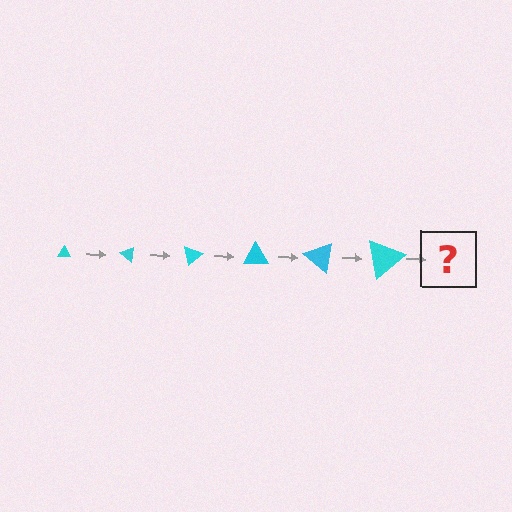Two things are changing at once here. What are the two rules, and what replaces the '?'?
The two rules are that the triangle grows larger each step and it rotates 40 degrees each step. The '?' should be a triangle, larger than the previous one and rotated 240 degrees from the start.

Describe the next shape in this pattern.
It should be a triangle, larger than the previous one and rotated 240 degrees from the start.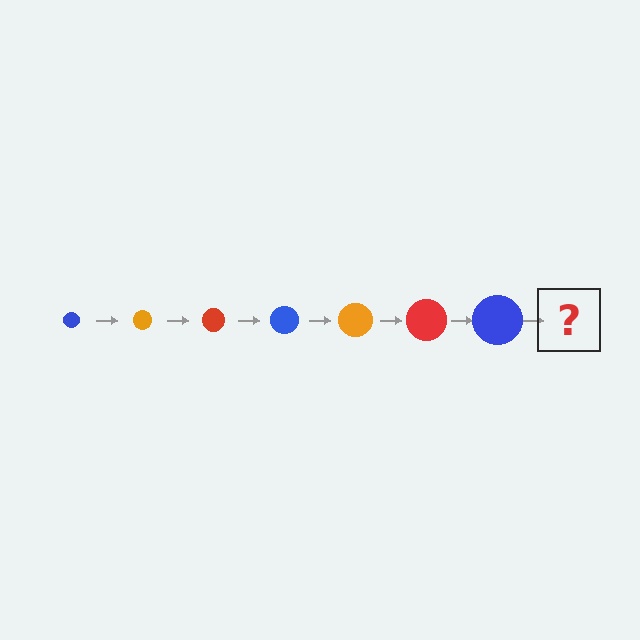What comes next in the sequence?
The next element should be an orange circle, larger than the previous one.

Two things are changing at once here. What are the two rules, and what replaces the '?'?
The two rules are that the circle grows larger each step and the color cycles through blue, orange, and red. The '?' should be an orange circle, larger than the previous one.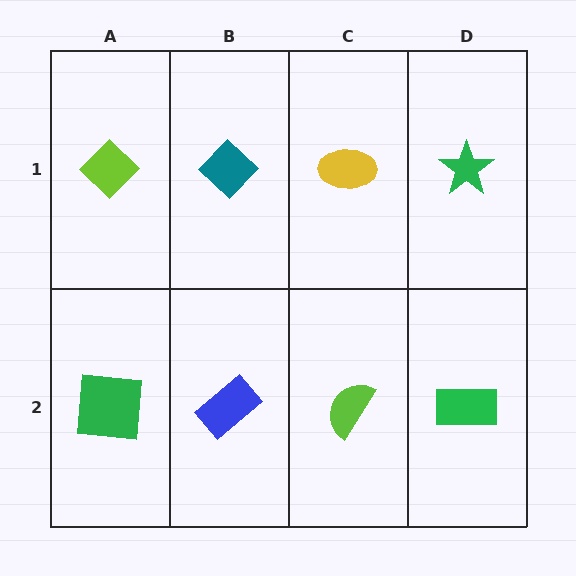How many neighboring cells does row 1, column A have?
2.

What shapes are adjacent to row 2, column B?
A teal diamond (row 1, column B), a green square (row 2, column A), a lime semicircle (row 2, column C).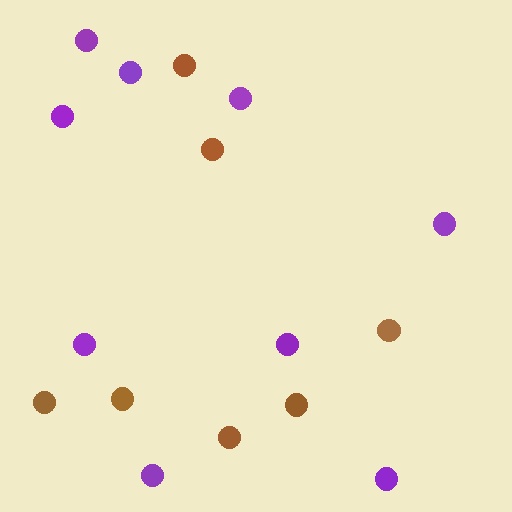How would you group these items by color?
There are 2 groups: one group of brown circles (7) and one group of purple circles (9).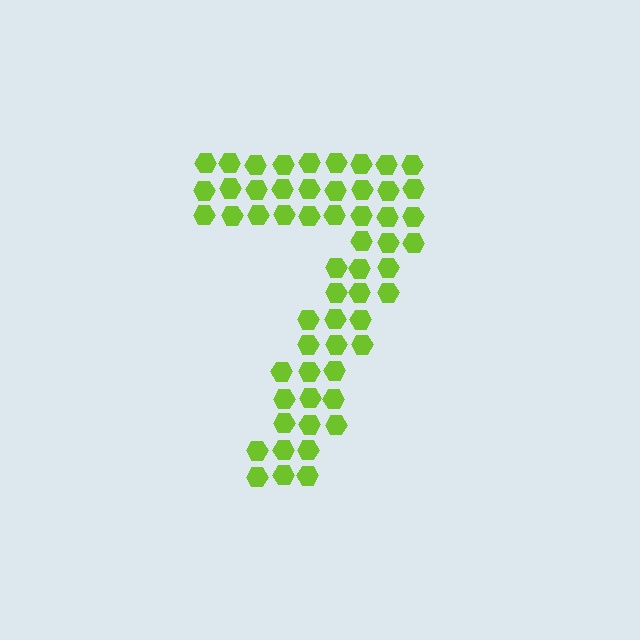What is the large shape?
The large shape is the digit 7.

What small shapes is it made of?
It is made of small hexagons.